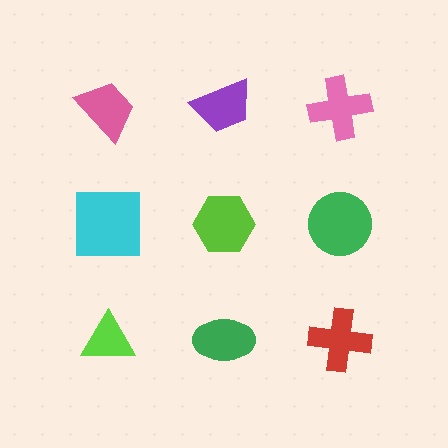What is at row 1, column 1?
A pink trapezoid.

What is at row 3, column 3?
A red cross.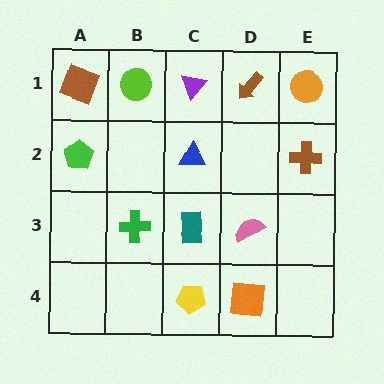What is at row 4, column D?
An orange square.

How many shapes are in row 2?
3 shapes.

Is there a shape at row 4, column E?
No, that cell is empty.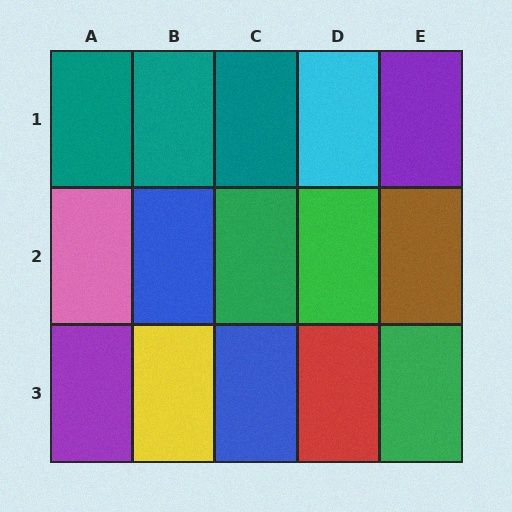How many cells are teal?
3 cells are teal.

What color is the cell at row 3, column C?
Blue.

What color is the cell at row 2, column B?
Blue.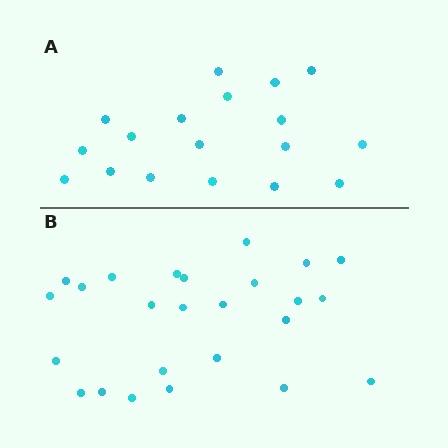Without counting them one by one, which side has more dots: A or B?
Region B (the bottom region) has more dots.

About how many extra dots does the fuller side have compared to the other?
Region B has roughly 8 or so more dots than region A.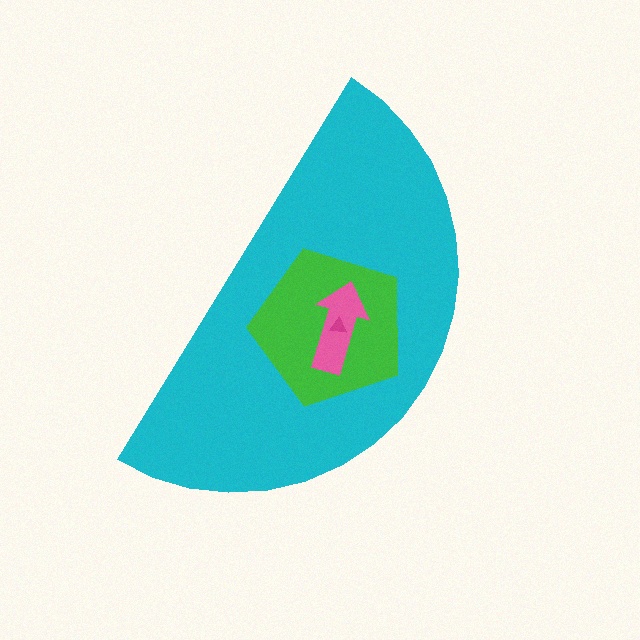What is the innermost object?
The magenta triangle.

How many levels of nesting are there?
4.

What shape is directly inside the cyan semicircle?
The green pentagon.